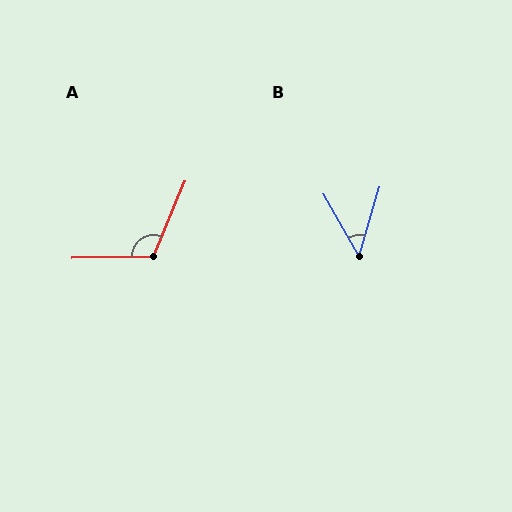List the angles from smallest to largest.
B (46°), A (114°).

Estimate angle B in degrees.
Approximately 46 degrees.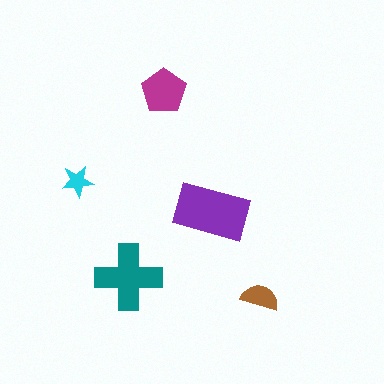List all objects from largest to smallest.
The purple rectangle, the teal cross, the magenta pentagon, the brown semicircle, the cyan star.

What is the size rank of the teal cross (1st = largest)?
2nd.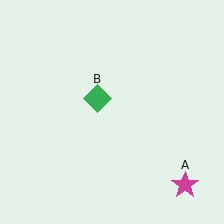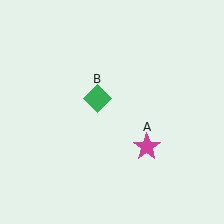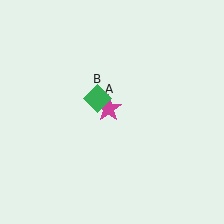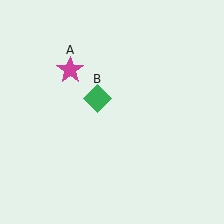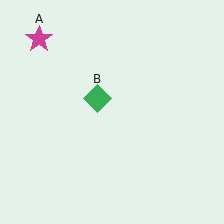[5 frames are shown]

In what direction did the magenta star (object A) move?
The magenta star (object A) moved up and to the left.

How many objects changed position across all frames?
1 object changed position: magenta star (object A).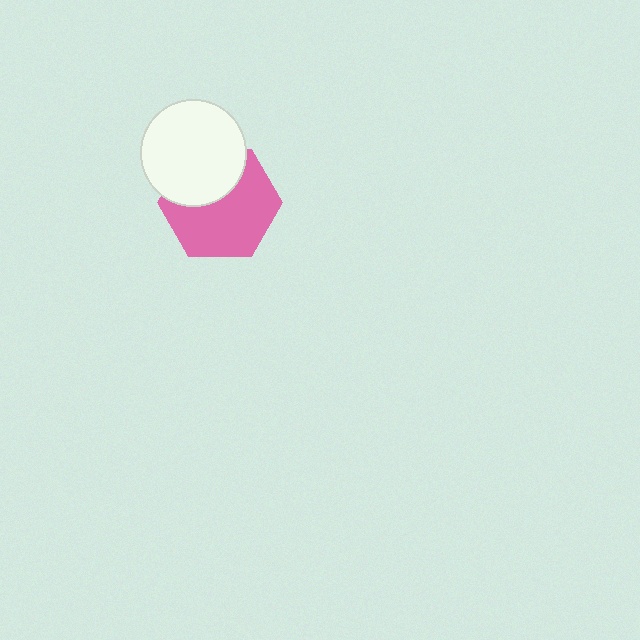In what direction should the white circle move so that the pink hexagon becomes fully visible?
The white circle should move up. That is the shortest direction to clear the overlap and leave the pink hexagon fully visible.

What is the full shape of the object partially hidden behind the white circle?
The partially hidden object is a pink hexagon.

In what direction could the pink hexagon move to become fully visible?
The pink hexagon could move down. That would shift it out from behind the white circle entirely.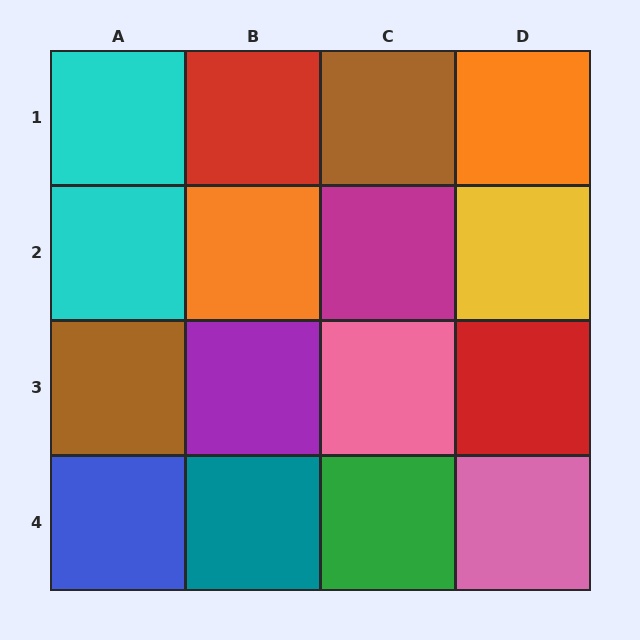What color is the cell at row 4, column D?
Pink.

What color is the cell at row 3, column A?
Brown.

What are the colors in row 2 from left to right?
Cyan, orange, magenta, yellow.